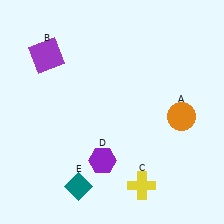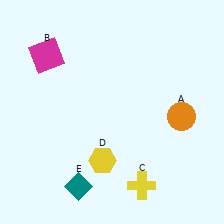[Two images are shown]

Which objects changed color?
B changed from purple to magenta. D changed from purple to yellow.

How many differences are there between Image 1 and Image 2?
There are 2 differences between the two images.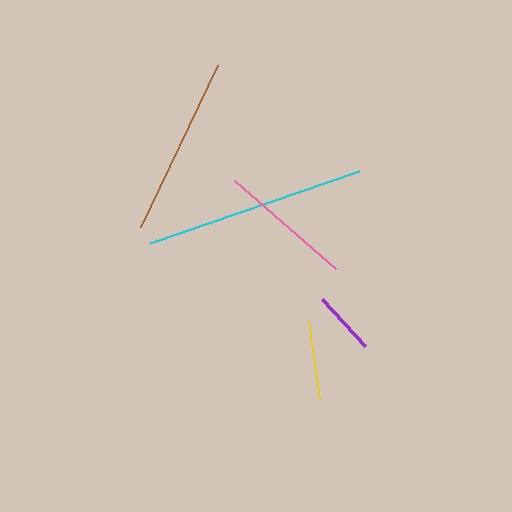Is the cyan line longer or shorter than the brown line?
The cyan line is longer than the brown line.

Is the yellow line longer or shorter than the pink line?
The pink line is longer than the yellow line.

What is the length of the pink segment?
The pink segment is approximately 134 pixels long.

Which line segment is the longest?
The cyan line is the longest at approximately 220 pixels.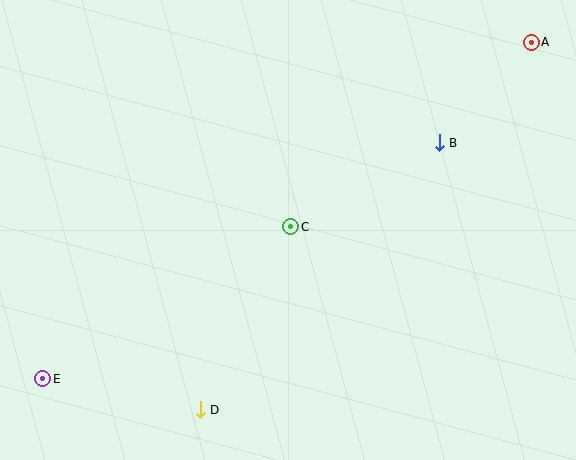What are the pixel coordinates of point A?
Point A is at (531, 42).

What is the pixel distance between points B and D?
The distance between B and D is 358 pixels.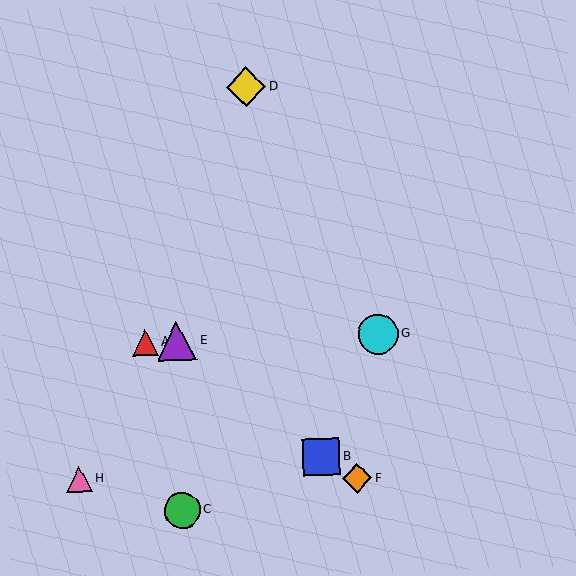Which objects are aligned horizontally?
Objects A, E, G are aligned horizontally.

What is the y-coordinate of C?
Object C is at y≈510.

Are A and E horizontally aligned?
Yes, both are at y≈342.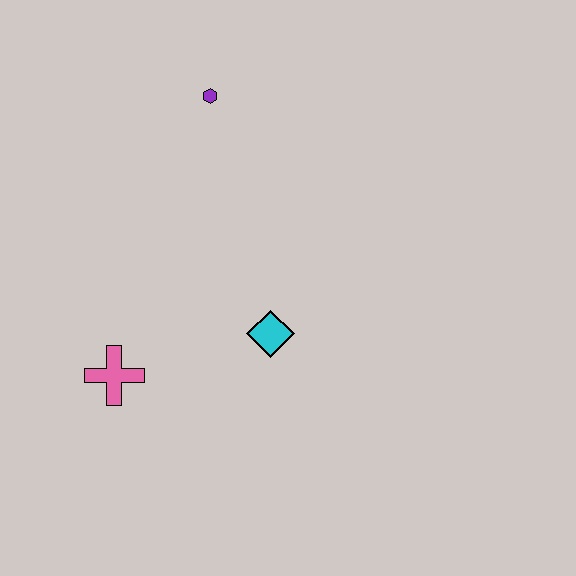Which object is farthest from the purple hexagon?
The pink cross is farthest from the purple hexagon.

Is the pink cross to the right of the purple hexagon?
No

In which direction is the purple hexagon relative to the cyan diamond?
The purple hexagon is above the cyan diamond.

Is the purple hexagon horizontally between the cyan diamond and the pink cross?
Yes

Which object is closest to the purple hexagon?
The cyan diamond is closest to the purple hexagon.